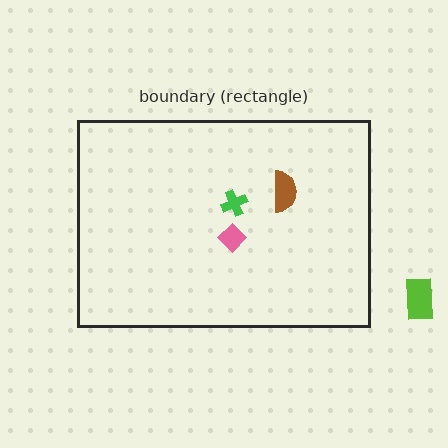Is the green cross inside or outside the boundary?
Inside.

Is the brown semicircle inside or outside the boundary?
Inside.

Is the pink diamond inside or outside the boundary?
Inside.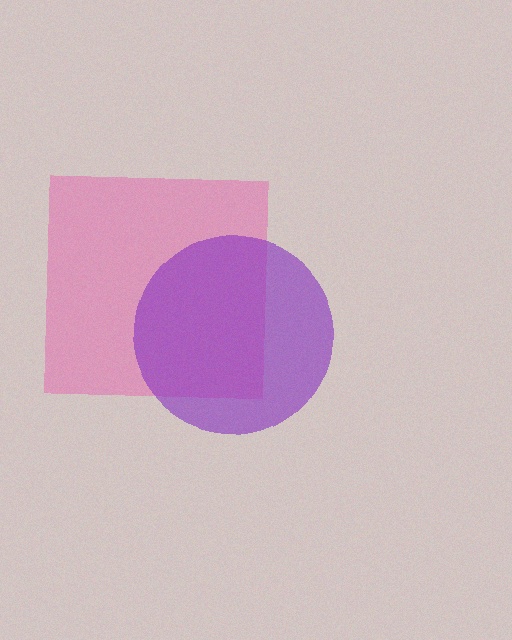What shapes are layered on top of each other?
The layered shapes are: a pink square, a purple circle.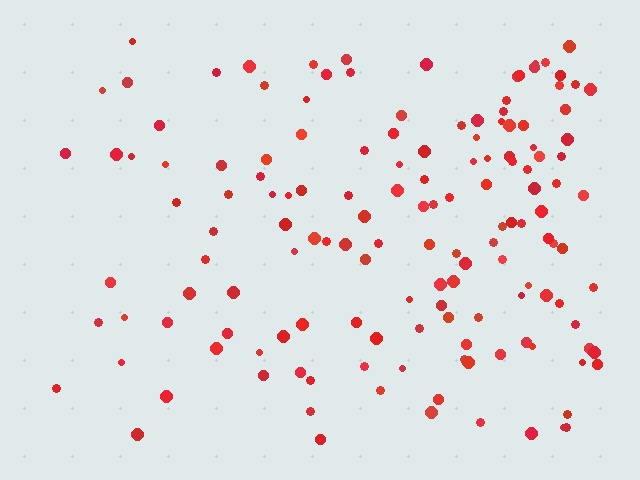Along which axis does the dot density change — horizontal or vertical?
Horizontal.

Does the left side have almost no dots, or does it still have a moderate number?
Still a moderate number, just noticeably fewer than the right.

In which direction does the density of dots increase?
From left to right, with the right side densest.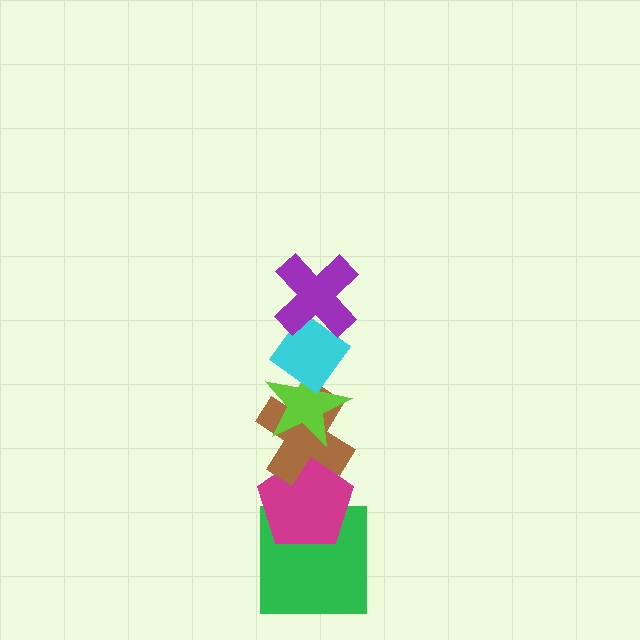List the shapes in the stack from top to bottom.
From top to bottom: the purple cross, the cyan diamond, the lime star, the brown cross, the magenta pentagon, the green square.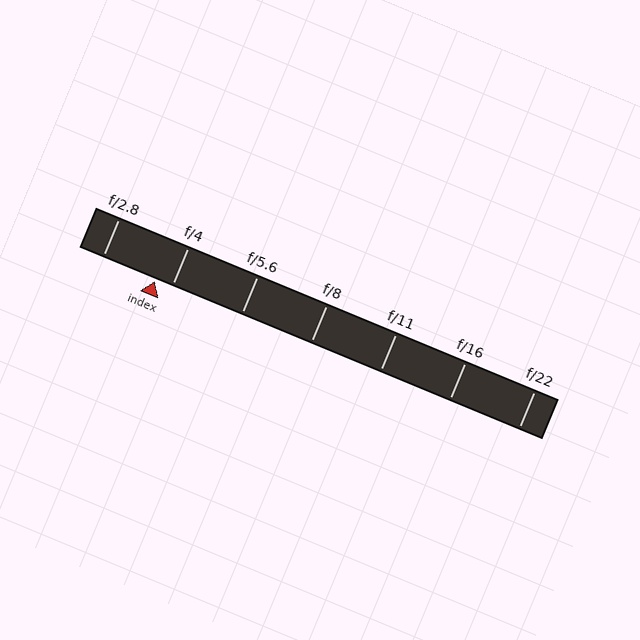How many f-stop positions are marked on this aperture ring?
There are 7 f-stop positions marked.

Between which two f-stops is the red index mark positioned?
The index mark is between f/2.8 and f/4.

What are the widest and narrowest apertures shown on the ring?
The widest aperture shown is f/2.8 and the narrowest is f/22.